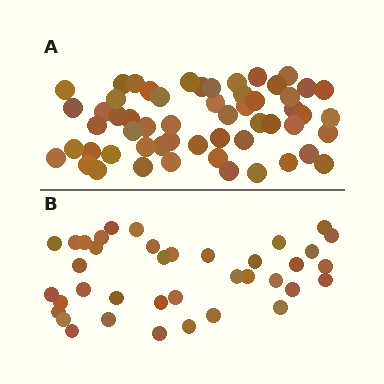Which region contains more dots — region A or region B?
Region A (the top region) has more dots.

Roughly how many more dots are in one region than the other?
Region A has approximately 20 more dots than region B.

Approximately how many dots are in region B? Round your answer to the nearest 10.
About 40 dots. (The exact count is 38, which rounds to 40.)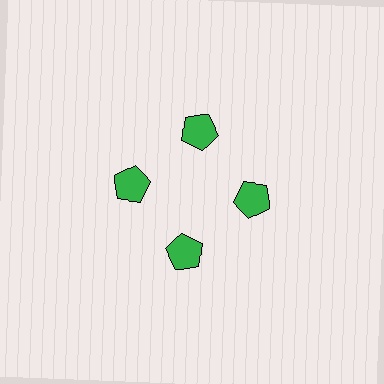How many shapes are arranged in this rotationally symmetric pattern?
There are 4 shapes, arranged in 4 groups of 1.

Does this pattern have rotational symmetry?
Yes, this pattern has 4-fold rotational symmetry. It looks the same after rotating 90 degrees around the center.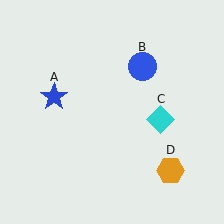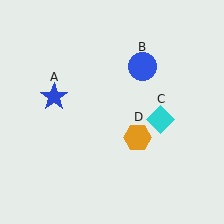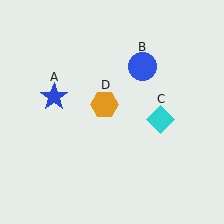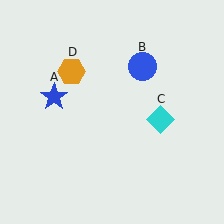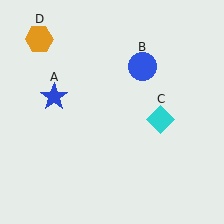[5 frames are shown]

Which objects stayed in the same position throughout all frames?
Blue star (object A) and blue circle (object B) and cyan diamond (object C) remained stationary.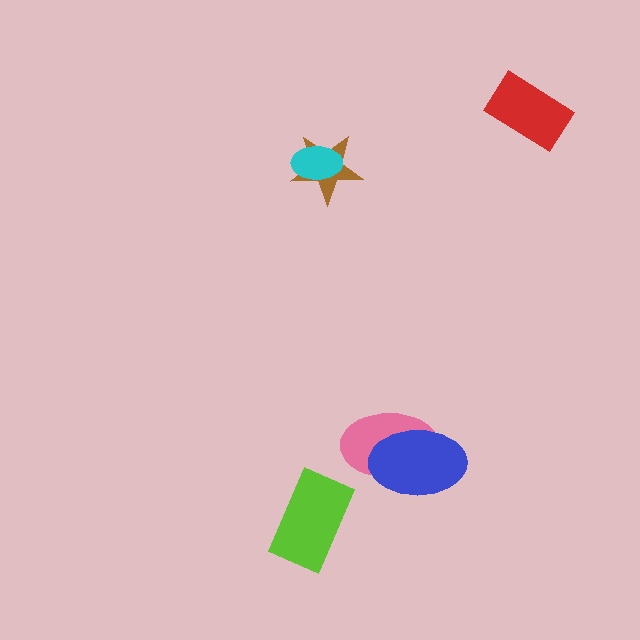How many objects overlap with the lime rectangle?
0 objects overlap with the lime rectangle.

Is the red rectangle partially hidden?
No, no other shape covers it.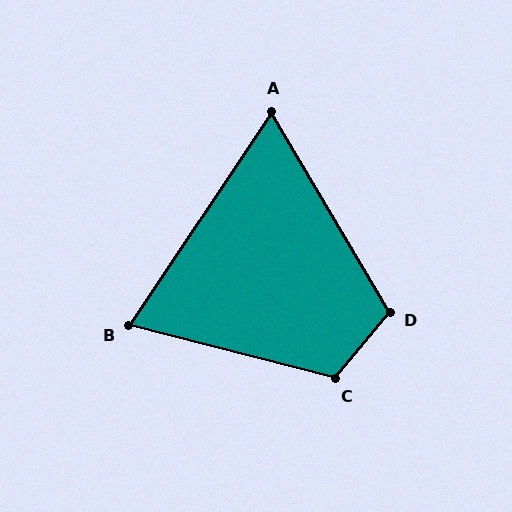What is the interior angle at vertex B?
Approximately 71 degrees (acute).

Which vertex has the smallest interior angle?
A, at approximately 64 degrees.